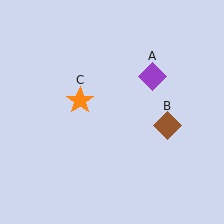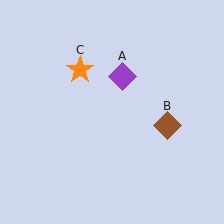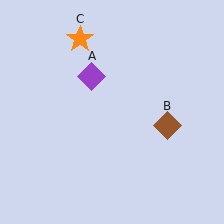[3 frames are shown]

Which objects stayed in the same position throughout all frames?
Brown diamond (object B) remained stationary.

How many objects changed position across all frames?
2 objects changed position: purple diamond (object A), orange star (object C).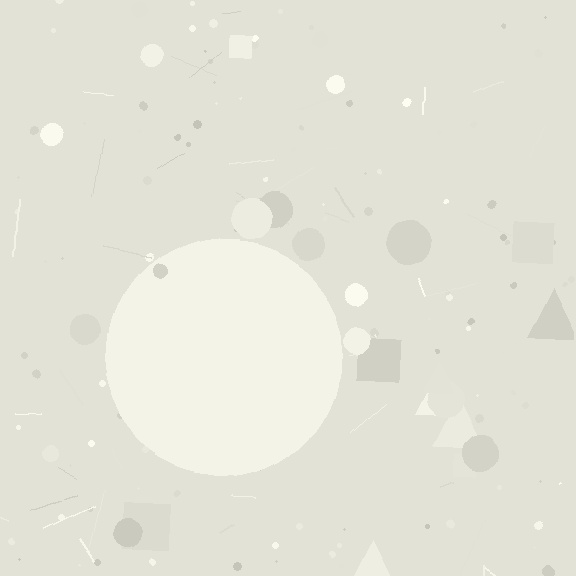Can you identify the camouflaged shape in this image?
The camouflaged shape is a circle.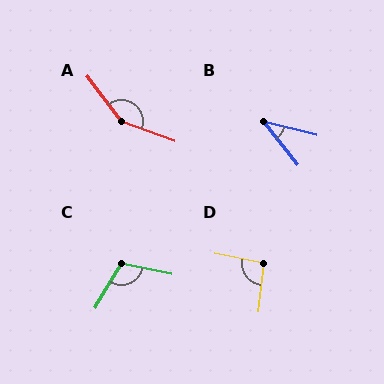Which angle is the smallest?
B, at approximately 38 degrees.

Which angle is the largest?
A, at approximately 147 degrees.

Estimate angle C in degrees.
Approximately 110 degrees.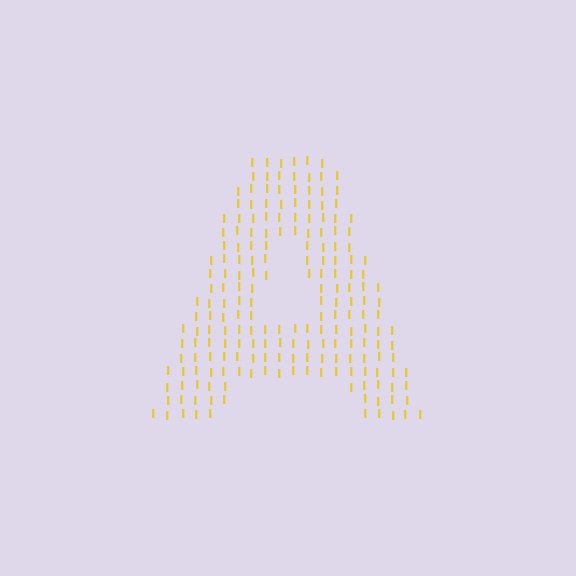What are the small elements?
The small elements are letter I's.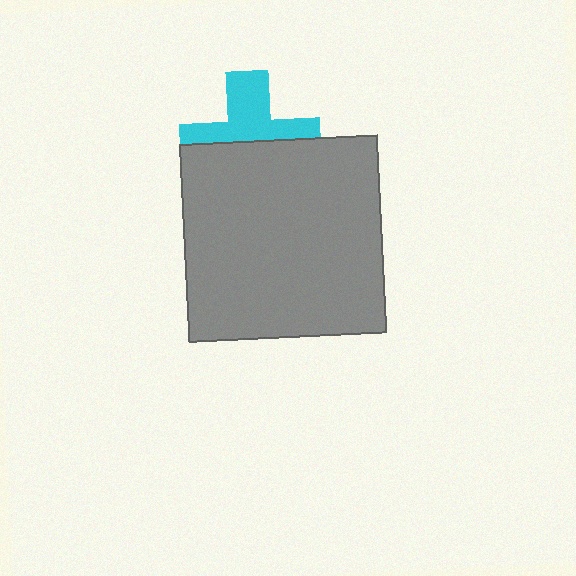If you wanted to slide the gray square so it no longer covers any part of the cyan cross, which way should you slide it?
Slide it down — that is the most direct way to separate the two shapes.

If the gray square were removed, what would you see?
You would see the complete cyan cross.